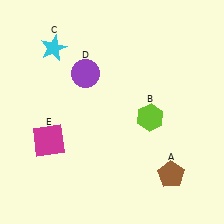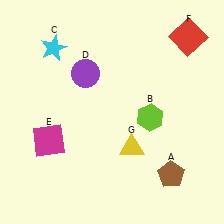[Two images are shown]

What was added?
A red square (F), a yellow triangle (G) were added in Image 2.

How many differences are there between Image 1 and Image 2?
There are 2 differences between the two images.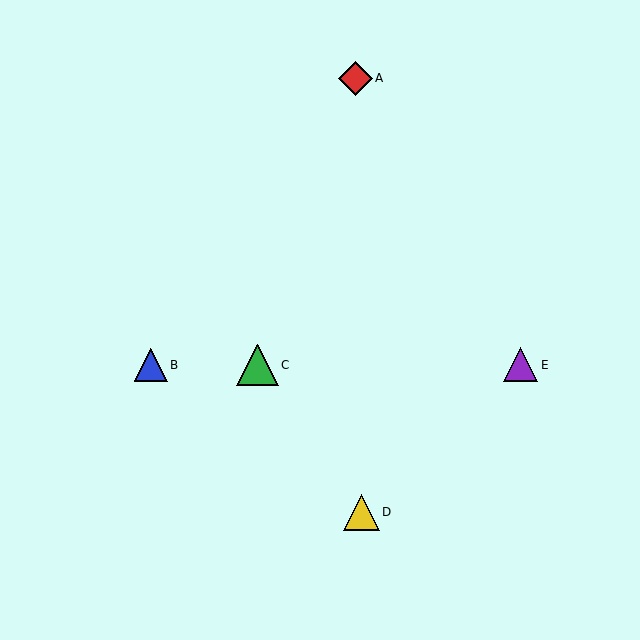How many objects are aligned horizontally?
3 objects (B, C, E) are aligned horizontally.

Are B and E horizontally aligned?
Yes, both are at y≈365.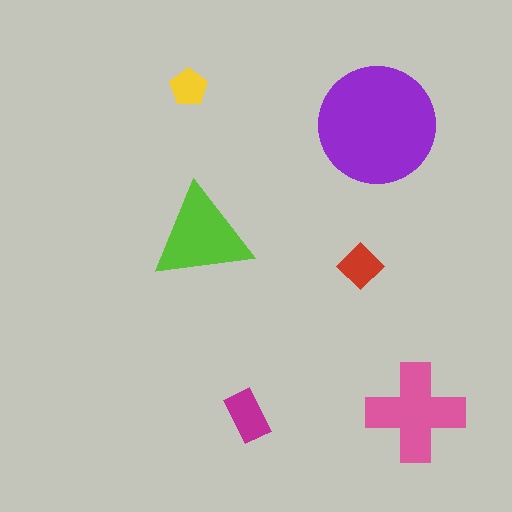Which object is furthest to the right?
The pink cross is rightmost.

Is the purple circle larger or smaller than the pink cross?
Larger.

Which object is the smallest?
The yellow pentagon.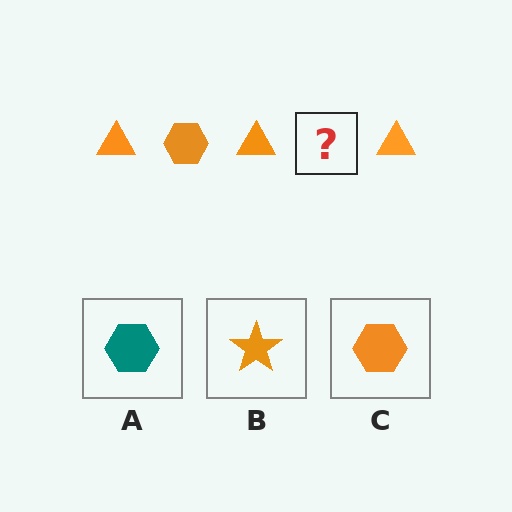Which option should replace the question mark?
Option C.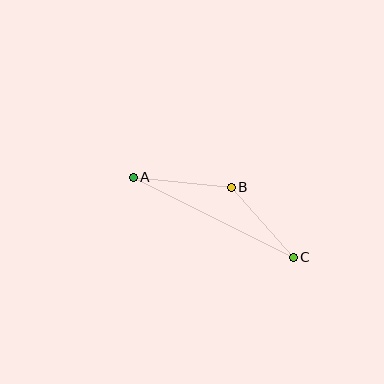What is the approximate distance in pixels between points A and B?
The distance between A and B is approximately 99 pixels.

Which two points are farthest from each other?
Points A and C are farthest from each other.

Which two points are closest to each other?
Points B and C are closest to each other.